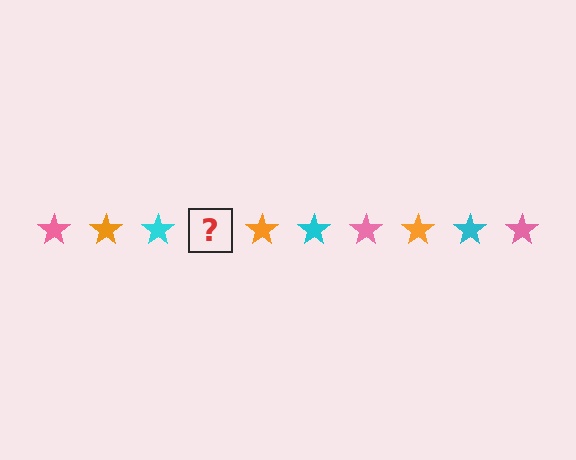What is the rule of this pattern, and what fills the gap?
The rule is that the pattern cycles through pink, orange, cyan stars. The gap should be filled with a pink star.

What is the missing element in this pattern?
The missing element is a pink star.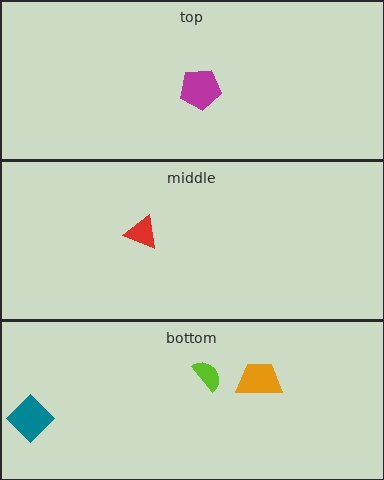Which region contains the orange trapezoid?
The bottom region.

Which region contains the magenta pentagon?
The top region.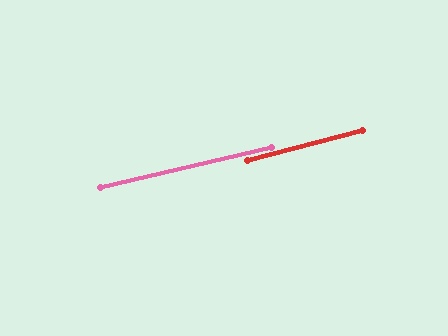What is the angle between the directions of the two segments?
Approximately 2 degrees.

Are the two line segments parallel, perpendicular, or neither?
Parallel — their directions differ by only 1.8°.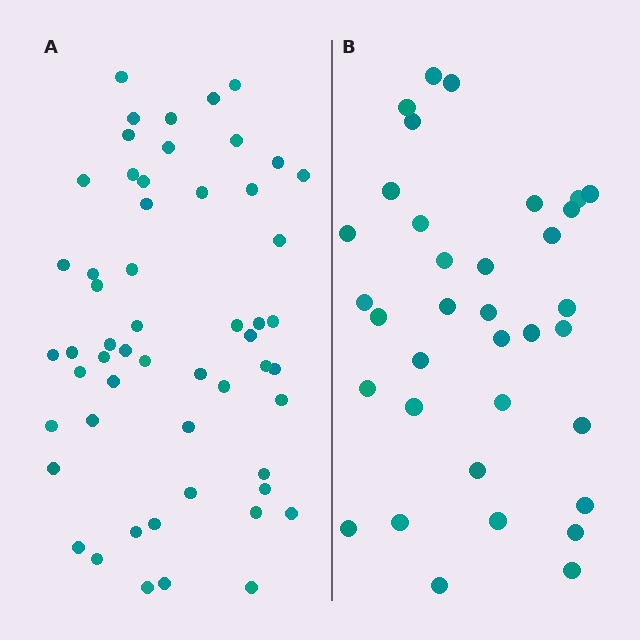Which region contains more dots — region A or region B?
Region A (the left region) has more dots.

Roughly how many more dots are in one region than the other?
Region A has approximately 20 more dots than region B.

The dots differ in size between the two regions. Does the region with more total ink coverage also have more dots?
No. Region B has more total ink coverage because its dots are larger, but region A actually contains more individual dots. Total area can be misleading — the number of items is what matters here.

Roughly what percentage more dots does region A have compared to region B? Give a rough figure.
About 55% more.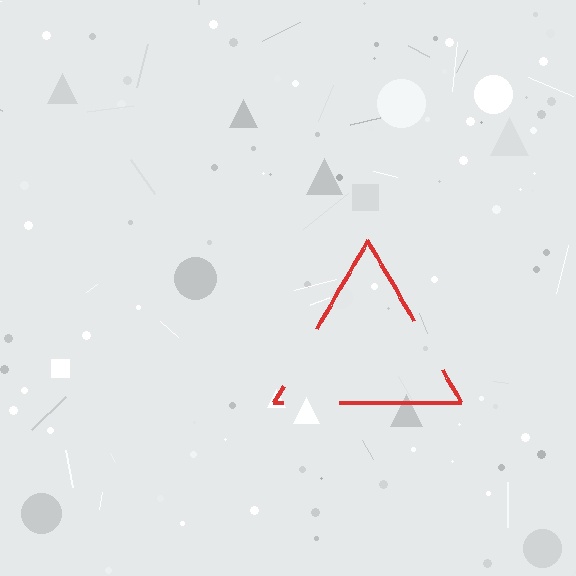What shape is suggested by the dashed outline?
The dashed outline suggests a triangle.